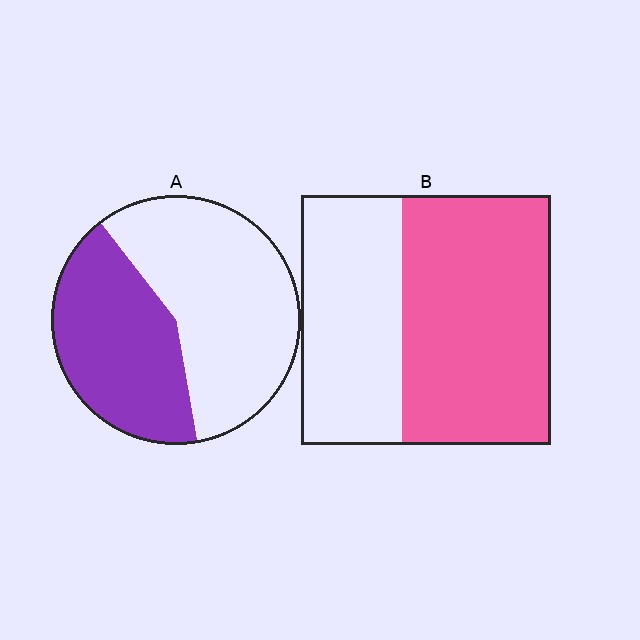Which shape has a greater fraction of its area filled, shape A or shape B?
Shape B.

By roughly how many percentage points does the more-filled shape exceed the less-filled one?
By roughly 15 percentage points (B over A).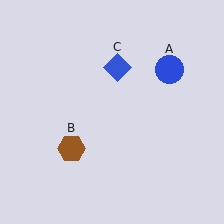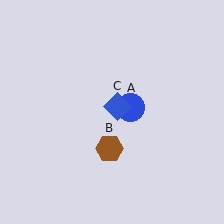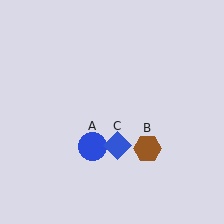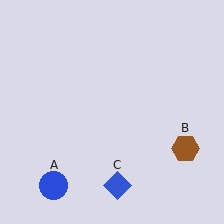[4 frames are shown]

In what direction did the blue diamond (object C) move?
The blue diamond (object C) moved down.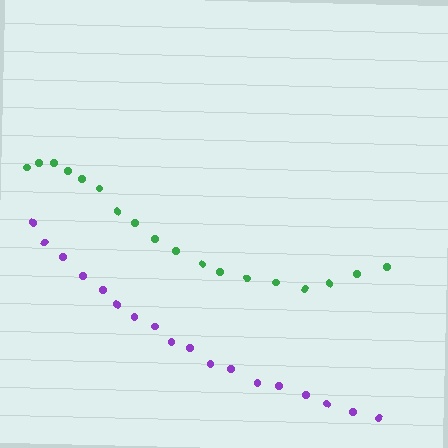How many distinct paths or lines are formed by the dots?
There are 2 distinct paths.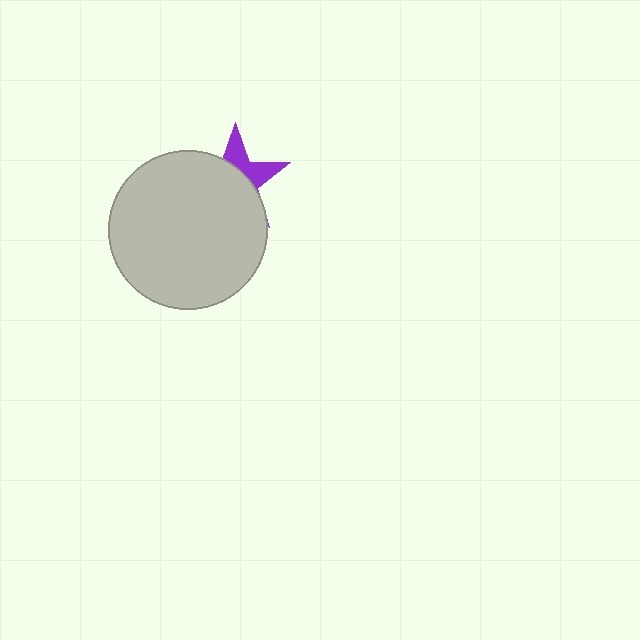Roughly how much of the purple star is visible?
A small part of it is visible (roughly 33%).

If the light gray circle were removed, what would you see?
You would see the complete purple star.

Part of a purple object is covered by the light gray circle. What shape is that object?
It is a star.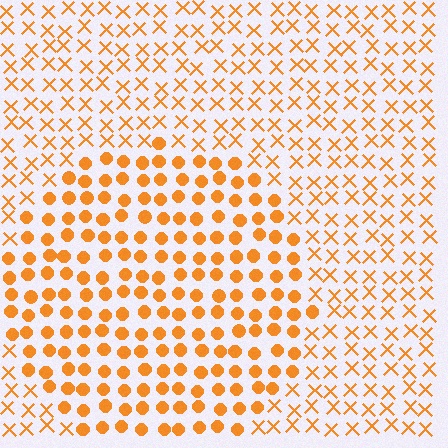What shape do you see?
I see a circle.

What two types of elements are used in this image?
The image uses circles inside the circle region and X marks outside it.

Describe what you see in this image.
The image is filled with small orange elements arranged in a uniform grid. A circle-shaped region contains circles, while the surrounding area contains X marks. The boundary is defined purely by the change in element shape.